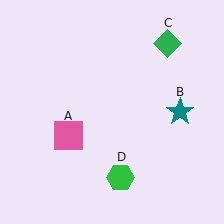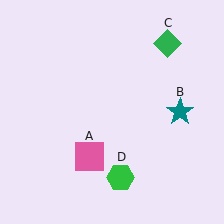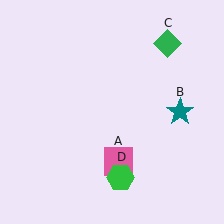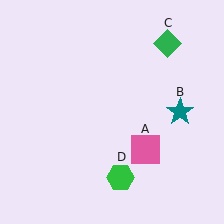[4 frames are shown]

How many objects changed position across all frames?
1 object changed position: pink square (object A).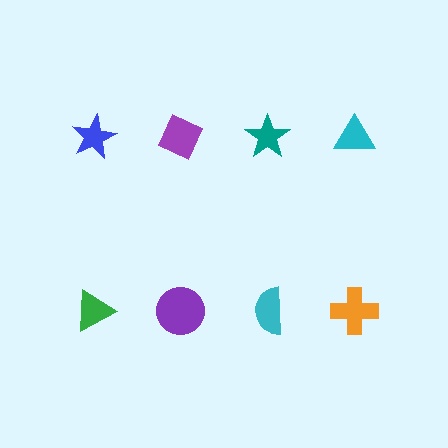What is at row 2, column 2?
A purple circle.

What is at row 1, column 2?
A purple diamond.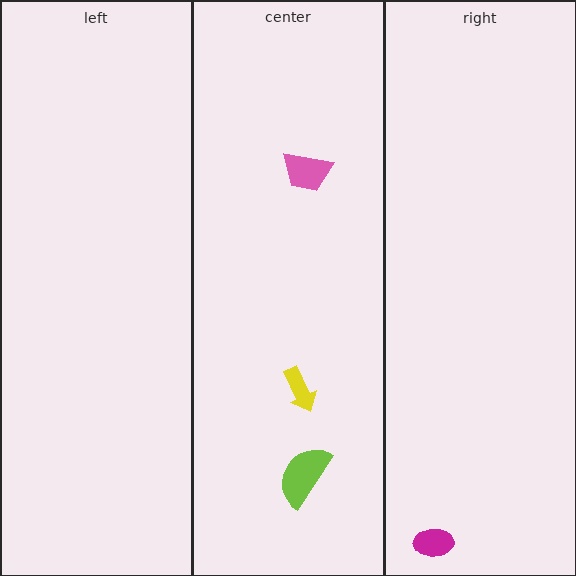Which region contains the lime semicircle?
The center region.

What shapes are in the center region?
The yellow arrow, the pink trapezoid, the lime semicircle.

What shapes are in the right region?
The magenta ellipse.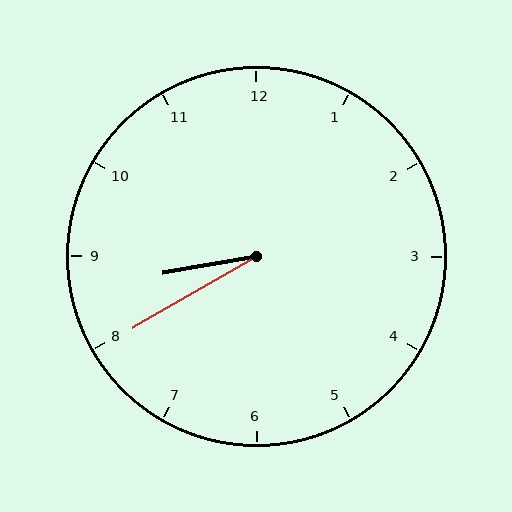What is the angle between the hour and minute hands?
Approximately 20 degrees.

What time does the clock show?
8:40.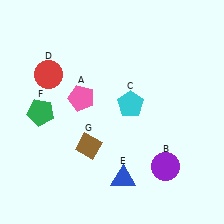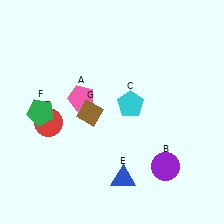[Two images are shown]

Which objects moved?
The objects that moved are: the red circle (D), the brown diamond (G).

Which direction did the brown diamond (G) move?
The brown diamond (G) moved up.